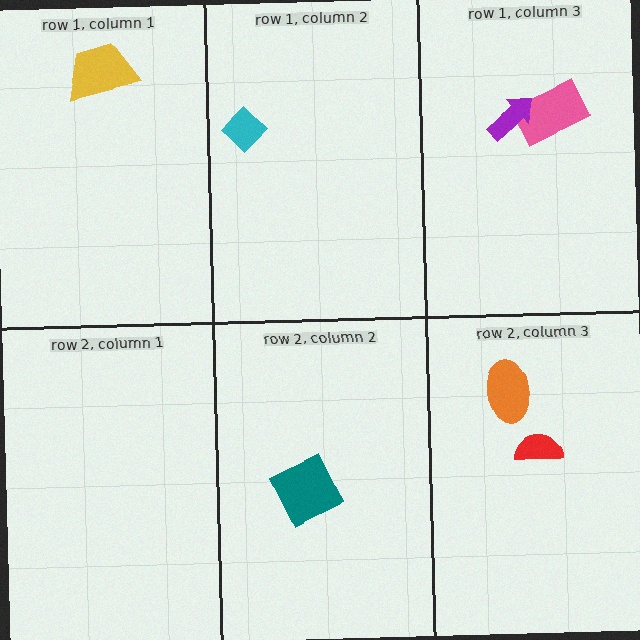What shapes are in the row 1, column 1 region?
The yellow trapezoid.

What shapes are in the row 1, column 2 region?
The cyan diamond.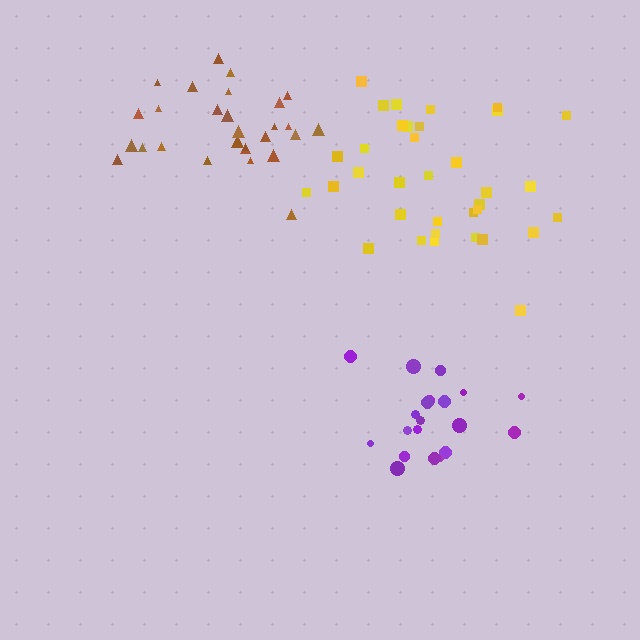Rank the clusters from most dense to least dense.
purple, brown, yellow.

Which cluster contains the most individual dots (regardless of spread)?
Yellow (35).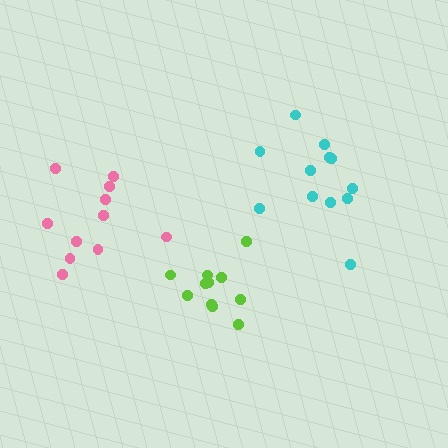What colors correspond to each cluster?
The clusters are colored: cyan, lime, pink.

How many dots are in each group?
Group 1: 12 dots, Group 2: 11 dots, Group 3: 11 dots (34 total).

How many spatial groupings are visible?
There are 3 spatial groupings.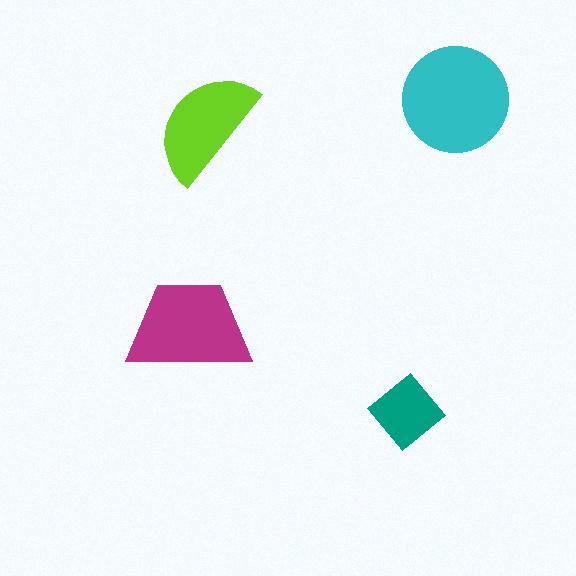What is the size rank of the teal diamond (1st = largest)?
4th.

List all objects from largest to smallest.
The cyan circle, the magenta trapezoid, the lime semicircle, the teal diamond.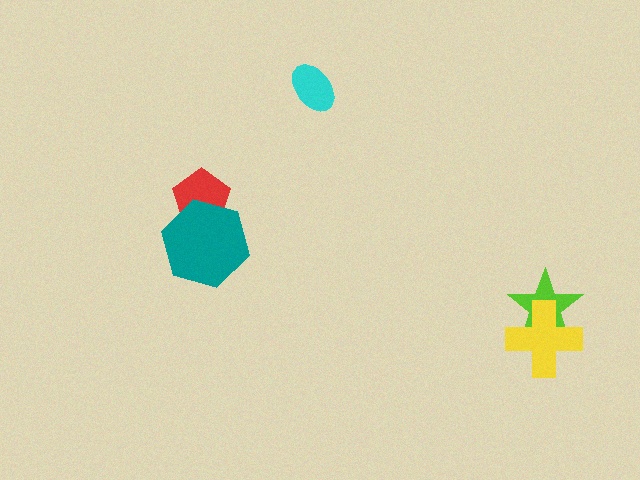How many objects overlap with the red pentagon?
1 object overlaps with the red pentagon.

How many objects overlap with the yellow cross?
1 object overlaps with the yellow cross.